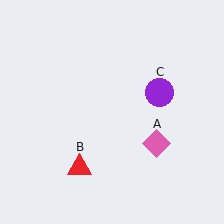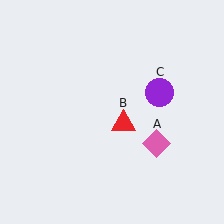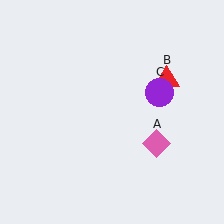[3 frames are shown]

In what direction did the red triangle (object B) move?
The red triangle (object B) moved up and to the right.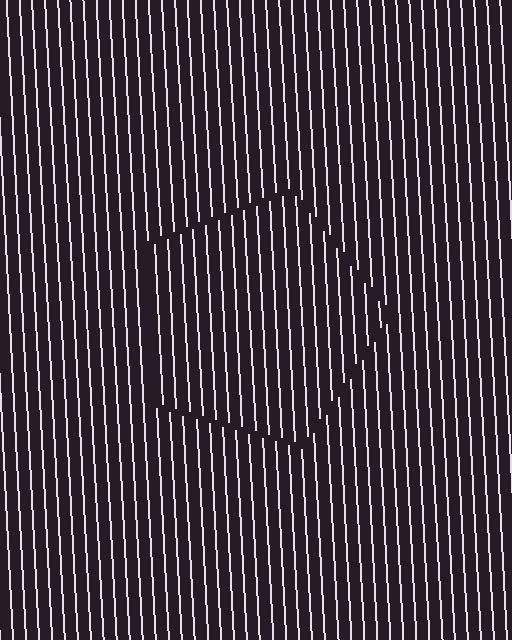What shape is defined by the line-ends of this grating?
An illusory pentagon. The interior of the shape contains the same grating, shifted by half a period — the contour is defined by the phase discontinuity where line-ends from the inner and outer gratings abut.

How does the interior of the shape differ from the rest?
The interior of the shape contains the same grating, shifted by half a period — the contour is defined by the phase discontinuity where line-ends from the inner and outer gratings abut.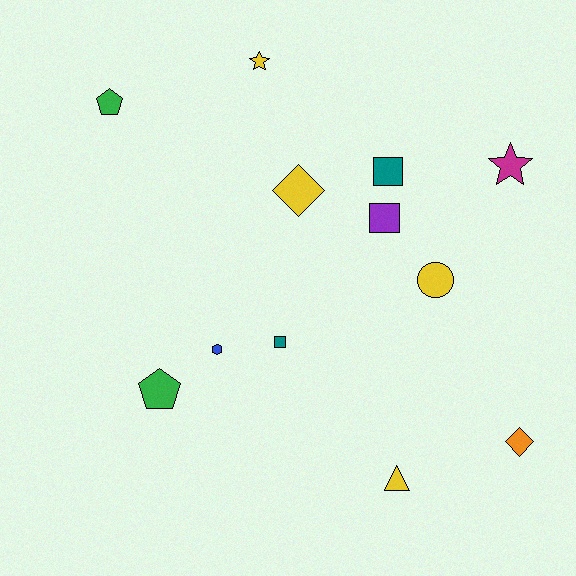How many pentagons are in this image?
There are 2 pentagons.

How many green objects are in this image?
There are 2 green objects.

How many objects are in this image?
There are 12 objects.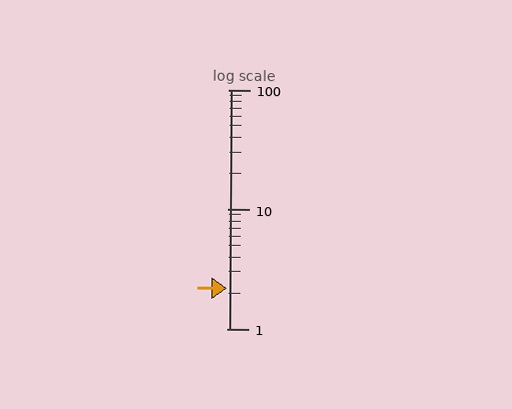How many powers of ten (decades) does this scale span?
The scale spans 2 decades, from 1 to 100.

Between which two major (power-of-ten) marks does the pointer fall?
The pointer is between 1 and 10.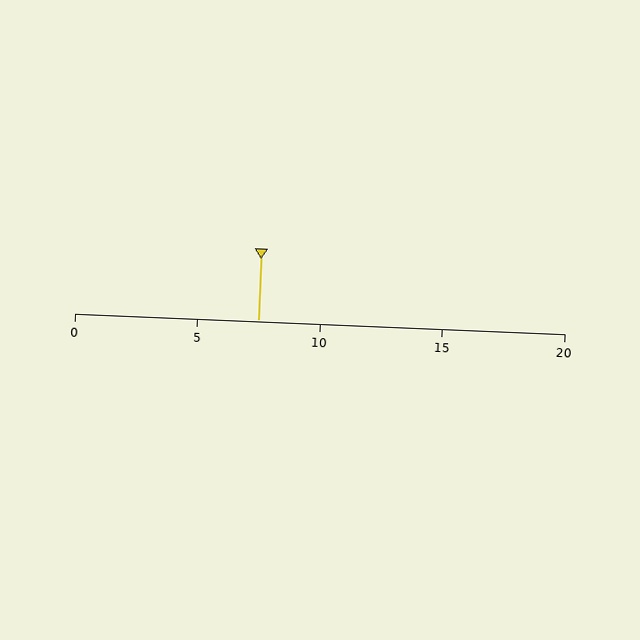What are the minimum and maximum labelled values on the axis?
The axis runs from 0 to 20.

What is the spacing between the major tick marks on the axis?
The major ticks are spaced 5 apart.